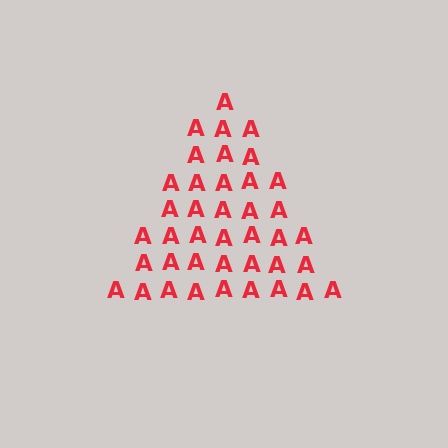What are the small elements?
The small elements are letter A's.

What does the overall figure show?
The overall figure shows a triangle.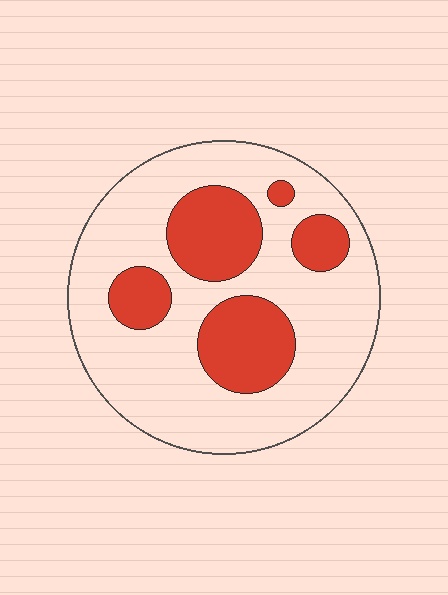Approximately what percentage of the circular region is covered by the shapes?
Approximately 30%.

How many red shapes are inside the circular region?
5.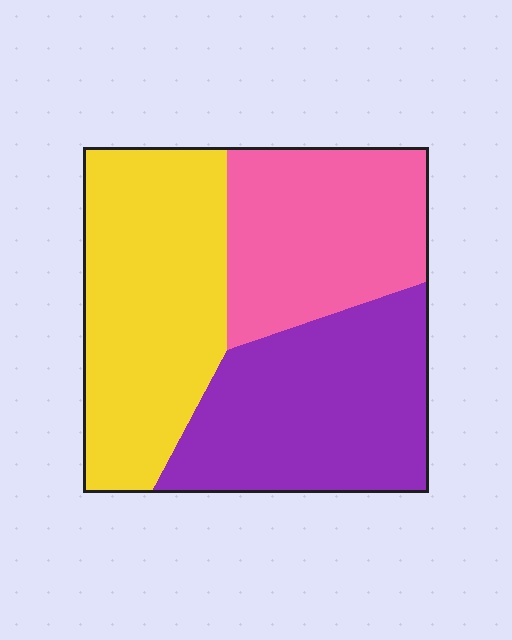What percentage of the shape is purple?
Purple takes up between a third and a half of the shape.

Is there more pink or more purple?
Purple.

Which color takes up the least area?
Pink, at roughly 30%.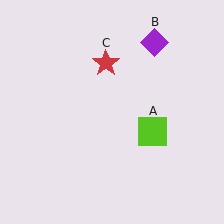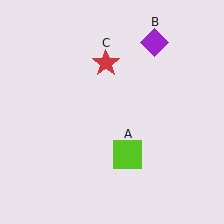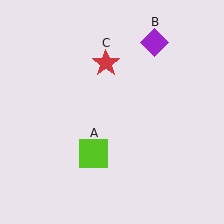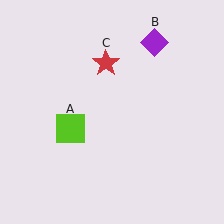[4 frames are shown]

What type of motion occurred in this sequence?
The lime square (object A) rotated clockwise around the center of the scene.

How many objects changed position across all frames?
1 object changed position: lime square (object A).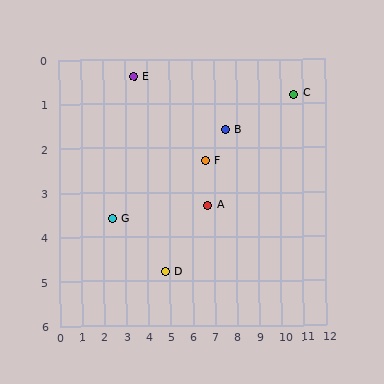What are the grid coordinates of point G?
Point G is at approximately (2.4, 3.6).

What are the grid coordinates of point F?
Point F is at approximately (6.6, 2.3).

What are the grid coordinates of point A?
Point A is at approximately (6.7, 3.3).